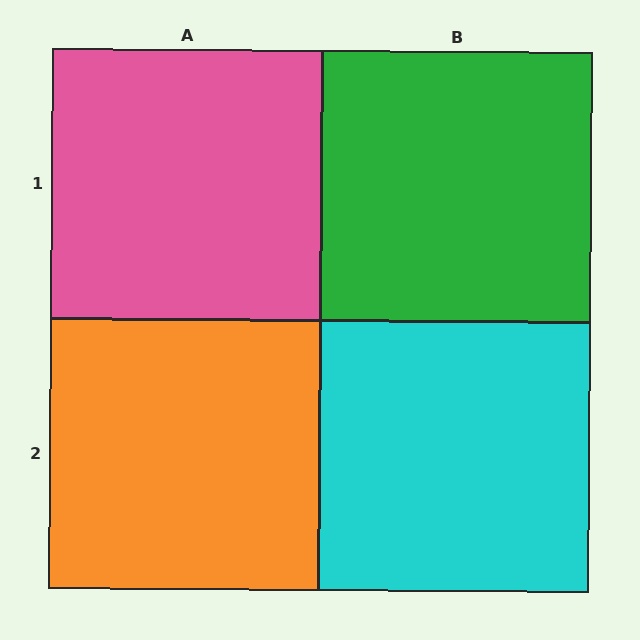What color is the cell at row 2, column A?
Orange.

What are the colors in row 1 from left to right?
Pink, green.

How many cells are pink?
1 cell is pink.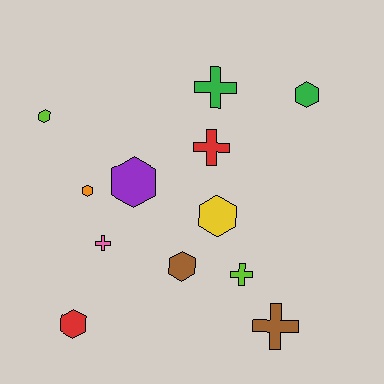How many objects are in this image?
There are 12 objects.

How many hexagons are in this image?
There are 7 hexagons.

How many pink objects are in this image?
There is 1 pink object.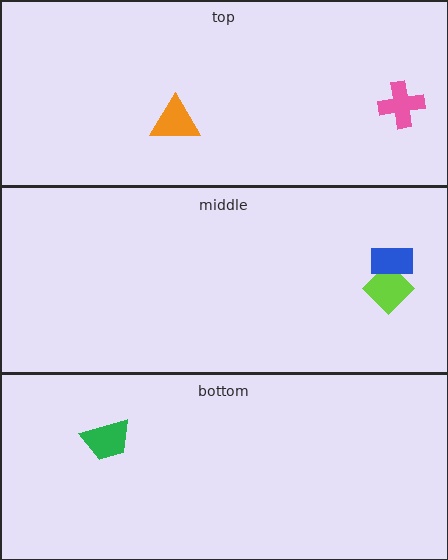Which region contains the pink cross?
The top region.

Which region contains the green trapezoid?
The bottom region.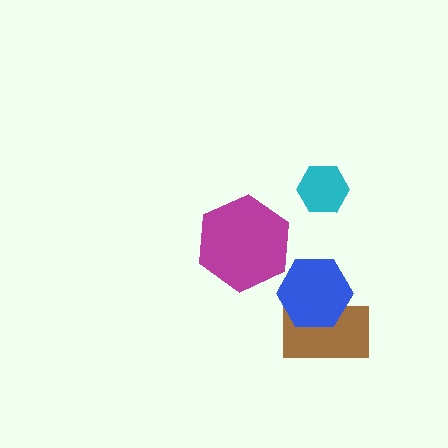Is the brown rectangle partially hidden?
Yes, it is partially covered by another shape.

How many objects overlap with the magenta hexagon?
0 objects overlap with the magenta hexagon.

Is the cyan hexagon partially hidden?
No, no other shape covers it.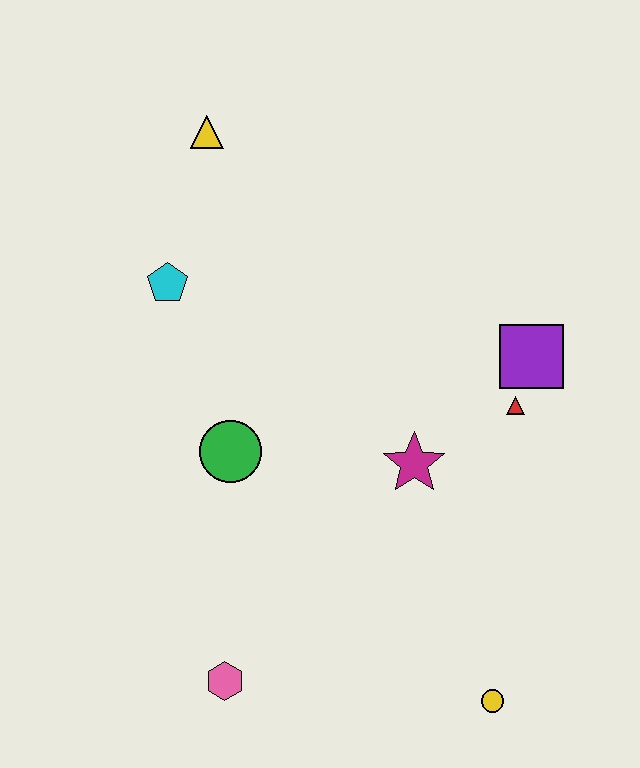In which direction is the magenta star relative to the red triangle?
The magenta star is to the left of the red triangle.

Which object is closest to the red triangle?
The purple square is closest to the red triangle.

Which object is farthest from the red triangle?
The yellow triangle is farthest from the red triangle.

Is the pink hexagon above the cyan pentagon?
No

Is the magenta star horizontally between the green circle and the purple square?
Yes